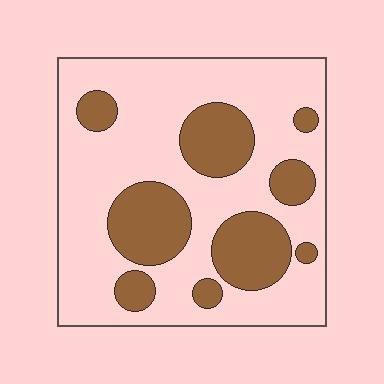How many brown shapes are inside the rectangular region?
9.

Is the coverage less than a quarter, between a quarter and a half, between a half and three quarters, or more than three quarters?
Between a quarter and a half.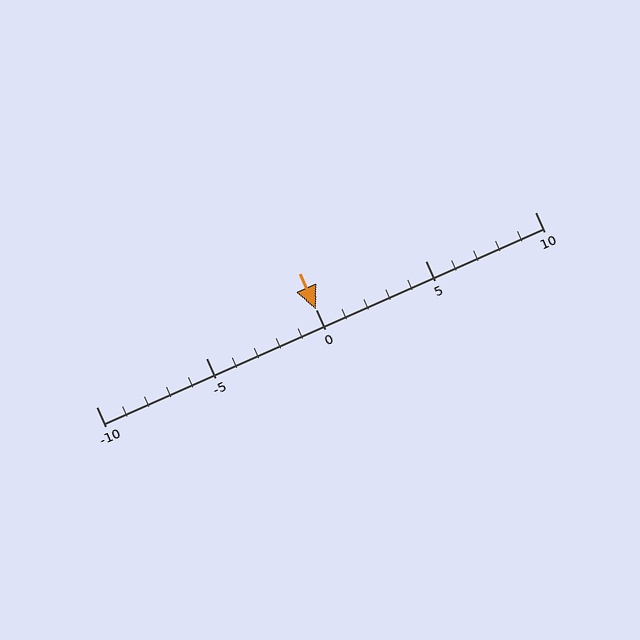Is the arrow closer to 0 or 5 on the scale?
The arrow is closer to 0.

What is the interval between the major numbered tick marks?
The major tick marks are spaced 5 units apart.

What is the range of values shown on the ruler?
The ruler shows values from -10 to 10.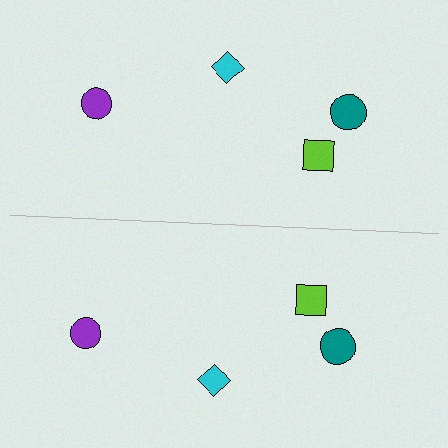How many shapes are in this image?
There are 8 shapes in this image.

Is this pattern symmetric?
Yes, this pattern has bilateral (reflection) symmetry.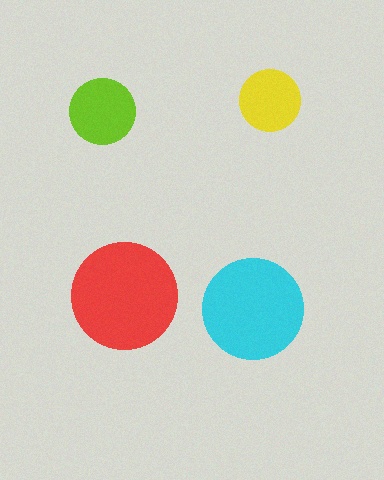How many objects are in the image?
There are 4 objects in the image.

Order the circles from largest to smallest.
the red one, the cyan one, the lime one, the yellow one.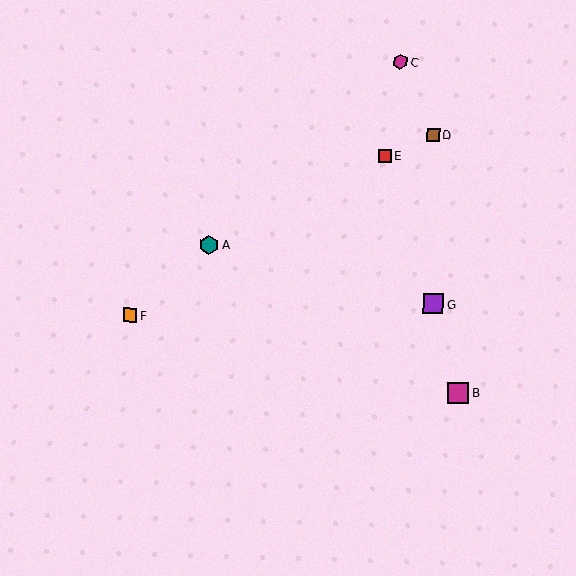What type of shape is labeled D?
Shape D is a brown square.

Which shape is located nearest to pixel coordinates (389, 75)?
The magenta hexagon (labeled C) at (400, 62) is nearest to that location.